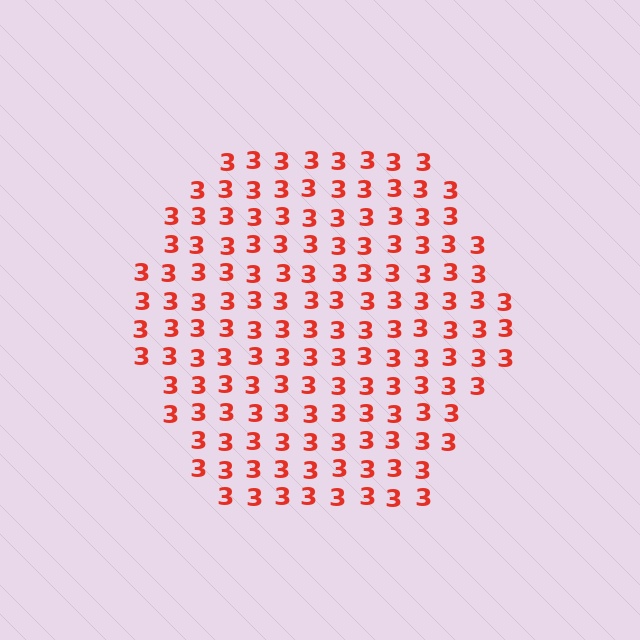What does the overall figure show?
The overall figure shows a hexagon.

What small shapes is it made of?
It is made of small digit 3's.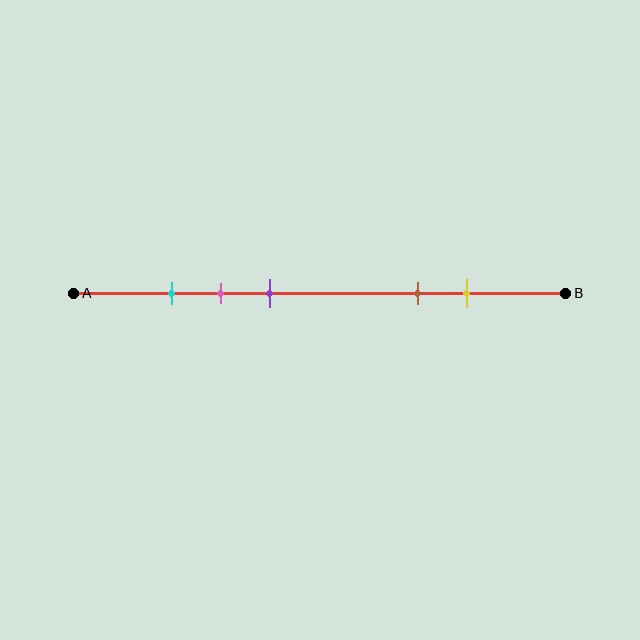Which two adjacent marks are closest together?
The cyan and pink marks are the closest adjacent pair.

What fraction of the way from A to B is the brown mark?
The brown mark is approximately 70% (0.7) of the way from A to B.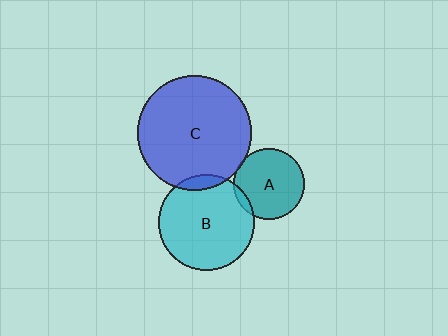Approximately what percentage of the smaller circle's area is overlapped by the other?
Approximately 10%.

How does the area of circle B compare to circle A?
Approximately 1.9 times.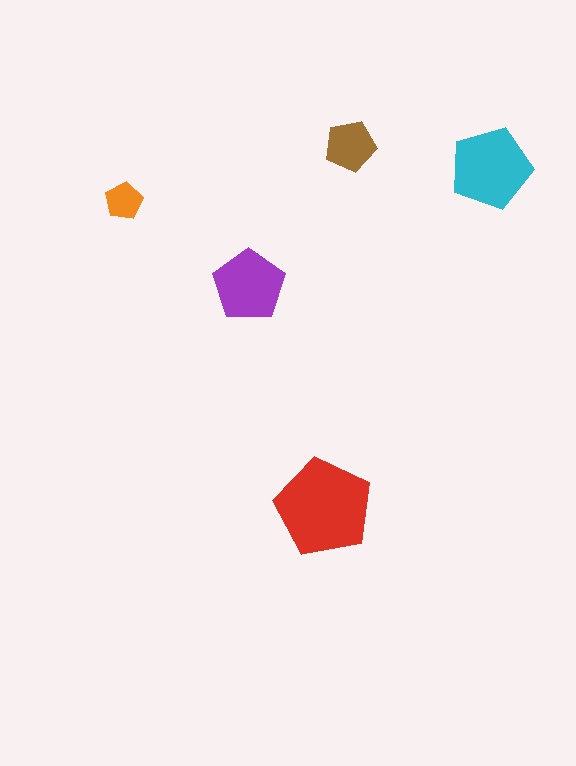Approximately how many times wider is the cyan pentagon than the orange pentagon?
About 2 times wider.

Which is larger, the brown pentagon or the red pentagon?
The red one.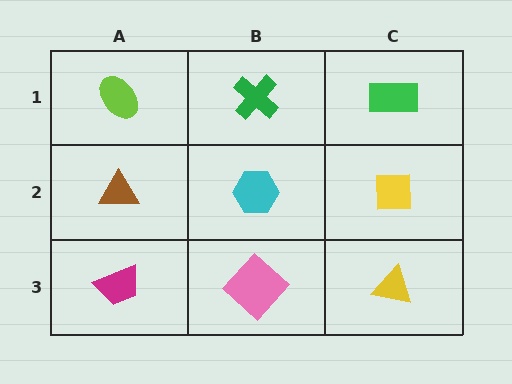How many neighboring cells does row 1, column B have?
3.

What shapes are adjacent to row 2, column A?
A lime ellipse (row 1, column A), a magenta trapezoid (row 3, column A), a cyan hexagon (row 2, column B).